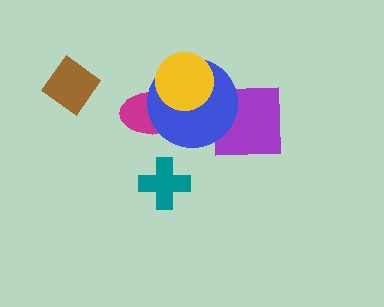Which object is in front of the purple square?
The blue circle is in front of the purple square.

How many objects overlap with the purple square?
1 object overlaps with the purple square.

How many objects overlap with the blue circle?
3 objects overlap with the blue circle.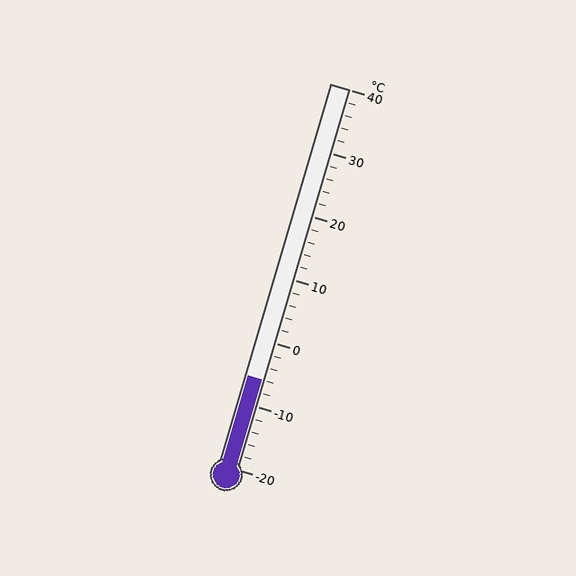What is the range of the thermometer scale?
The thermometer scale ranges from -20°C to 40°C.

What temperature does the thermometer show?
The thermometer shows approximately -6°C.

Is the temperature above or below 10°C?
The temperature is below 10°C.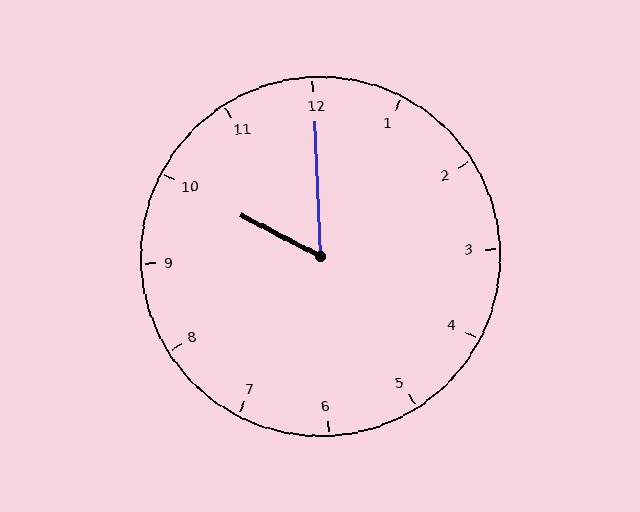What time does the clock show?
10:00.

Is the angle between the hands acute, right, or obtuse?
It is acute.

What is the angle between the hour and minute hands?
Approximately 60 degrees.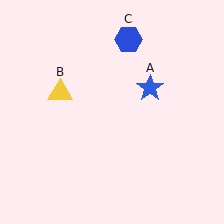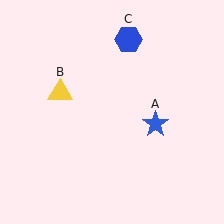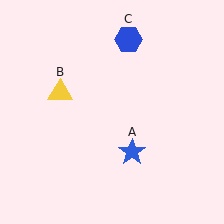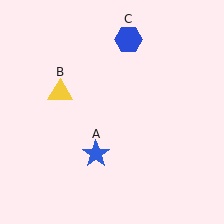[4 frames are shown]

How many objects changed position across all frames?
1 object changed position: blue star (object A).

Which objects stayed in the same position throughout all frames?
Yellow triangle (object B) and blue hexagon (object C) remained stationary.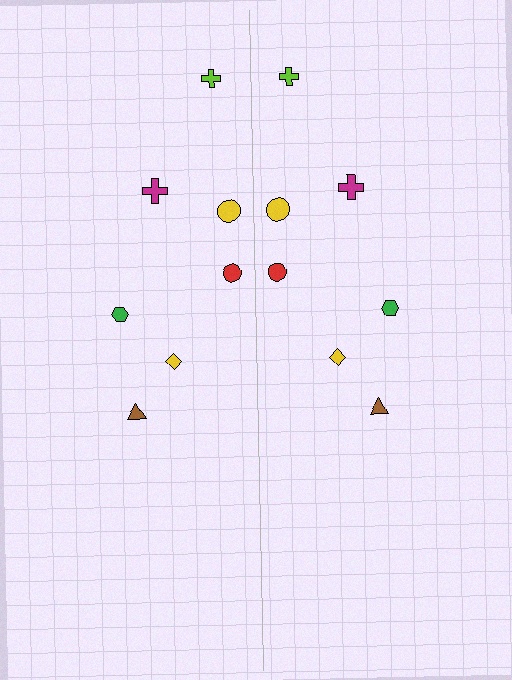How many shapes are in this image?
There are 14 shapes in this image.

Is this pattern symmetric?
Yes, this pattern has bilateral (reflection) symmetry.